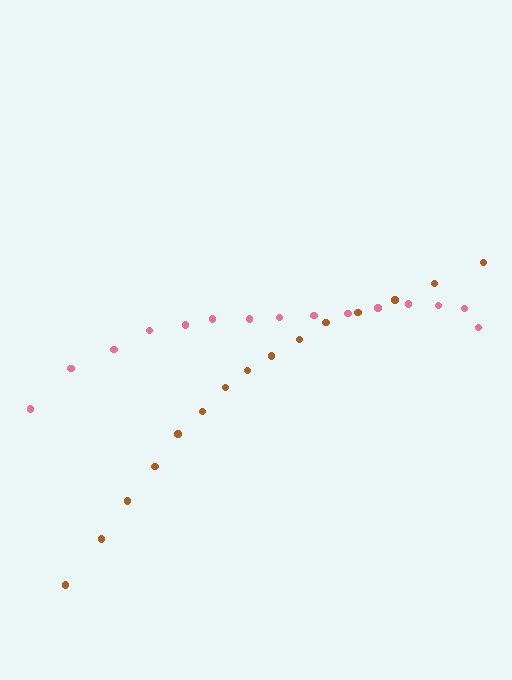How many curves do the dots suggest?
There are 2 distinct paths.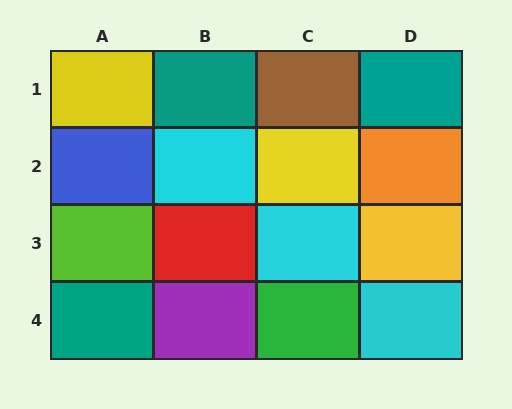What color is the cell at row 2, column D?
Orange.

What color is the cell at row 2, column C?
Yellow.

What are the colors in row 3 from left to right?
Lime, red, cyan, yellow.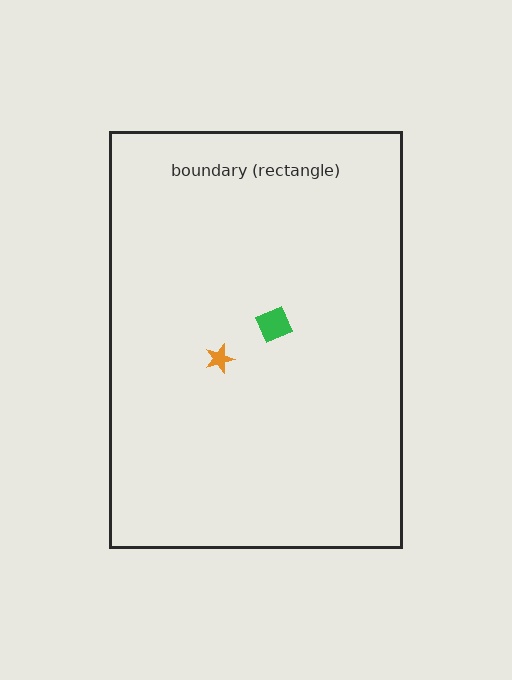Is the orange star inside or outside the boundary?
Inside.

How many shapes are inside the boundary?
2 inside, 0 outside.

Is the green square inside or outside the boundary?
Inside.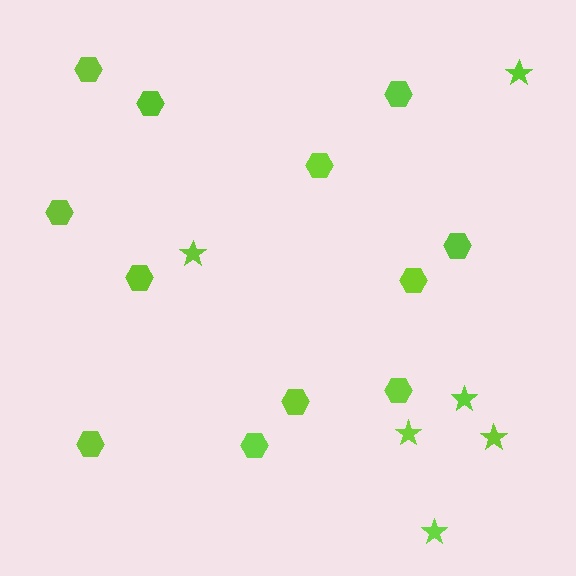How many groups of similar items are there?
There are 2 groups: one group of hexagons (12) and one group of stars (6).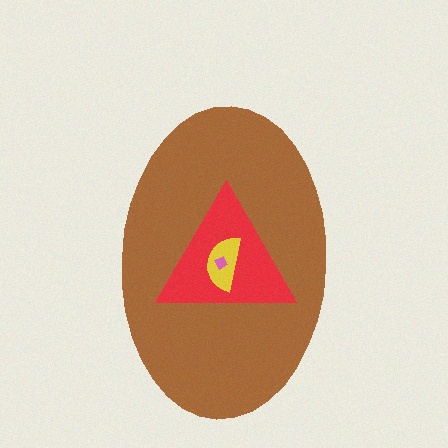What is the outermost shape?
The brown ellipse.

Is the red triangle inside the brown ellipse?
Yes.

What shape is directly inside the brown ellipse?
The red triangle.